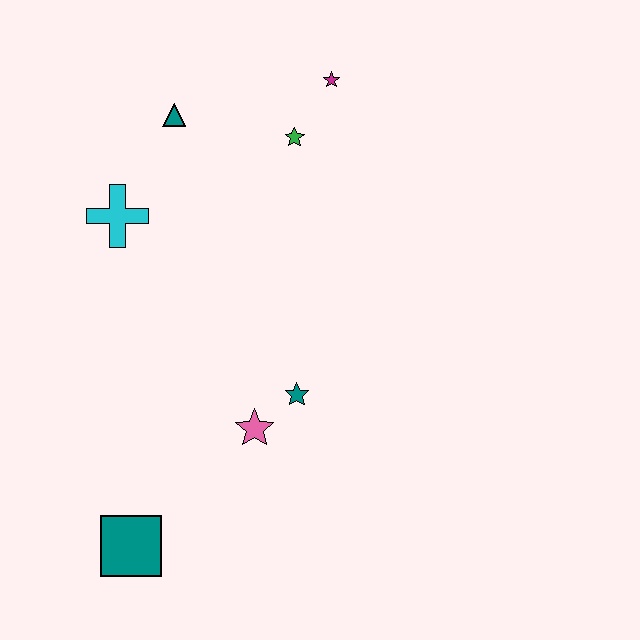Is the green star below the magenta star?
Yes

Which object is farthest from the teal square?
The magenta star is farthest from the teal square.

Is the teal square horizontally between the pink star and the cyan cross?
Yes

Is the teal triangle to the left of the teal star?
Yes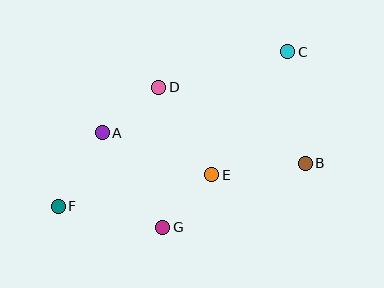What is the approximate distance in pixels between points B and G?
The distance between B and G is approximately 156 pixels.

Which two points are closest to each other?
Points E and G are closest to each other.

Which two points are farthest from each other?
Points C and F are farthest from each other.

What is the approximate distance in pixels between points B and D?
The distance between B and D is approximately 165 pixels.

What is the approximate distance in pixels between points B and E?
The distance between B and E is approximately 94 pixels.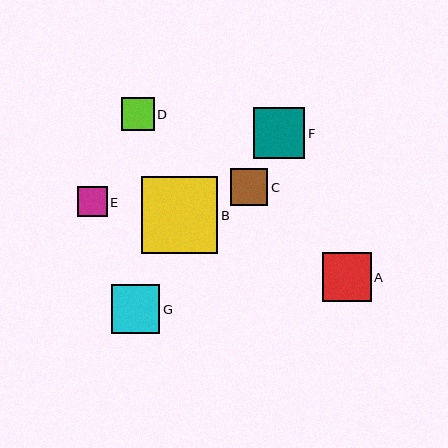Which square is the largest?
Square B is the largest with a size of approximately 76 pixels.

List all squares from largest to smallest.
From largest to smallest: B, F, A, G, C, D, E.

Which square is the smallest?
Square E is the smallest with a size of approximately 30 pixels.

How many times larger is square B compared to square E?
Square B is approximately 2.6 times the size of square E.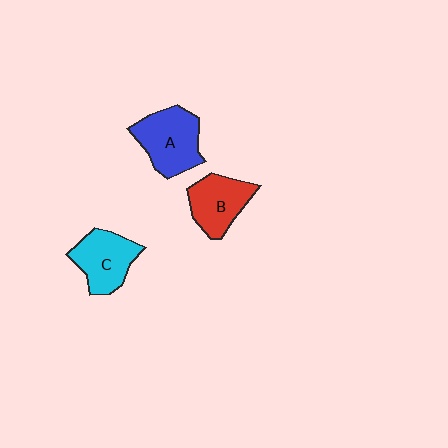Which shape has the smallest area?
Shape B (red).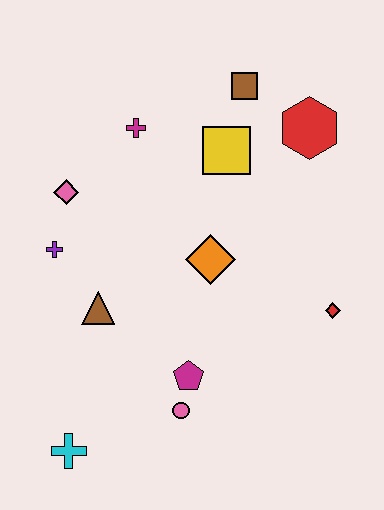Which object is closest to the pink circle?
The magenta pentagon is closest to the pink circle.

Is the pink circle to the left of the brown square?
Yes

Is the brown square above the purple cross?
Yes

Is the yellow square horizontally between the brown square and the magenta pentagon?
Yes